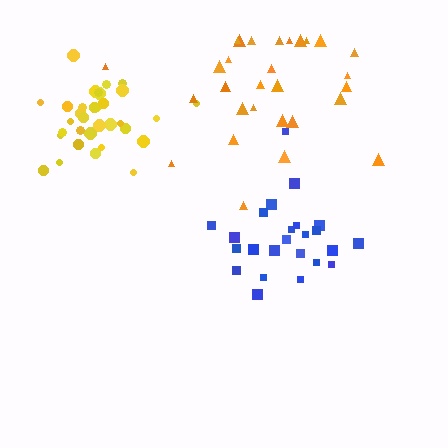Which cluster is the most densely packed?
Yellow.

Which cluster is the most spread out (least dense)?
Orange.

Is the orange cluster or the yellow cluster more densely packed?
Yellow.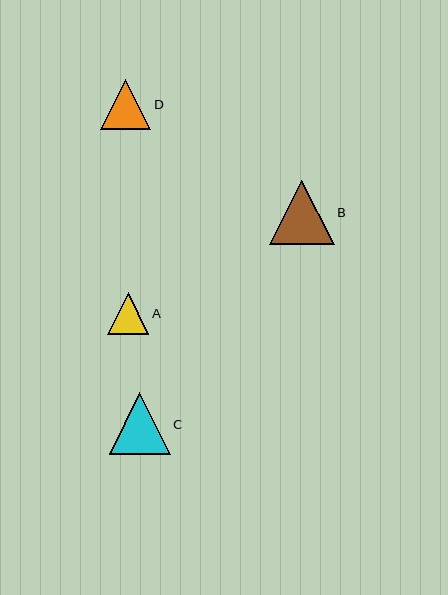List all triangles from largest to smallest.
From largest to smallest: B, C, D, A.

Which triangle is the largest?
Triangle B is the largest with a size of approximately 65 pixels.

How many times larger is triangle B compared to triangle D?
Triangle B is approximately 1.3 times the size of triangle D.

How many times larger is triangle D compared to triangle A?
Triangle D is approximately 1.2 times the size of triangle A.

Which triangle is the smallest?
Triangle A is the smallest with a size of approximately 41 pixels.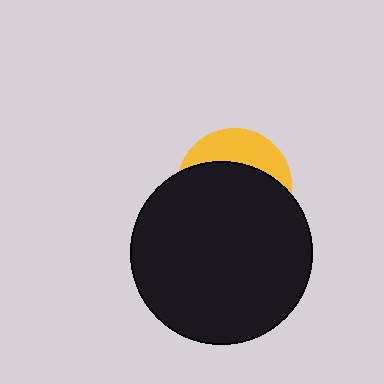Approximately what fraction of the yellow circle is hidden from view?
Roughly 69% of the yellow circle is hidden behind the black circle.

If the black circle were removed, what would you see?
You would see the complete yellow circle.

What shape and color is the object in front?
The object in front is a black circle.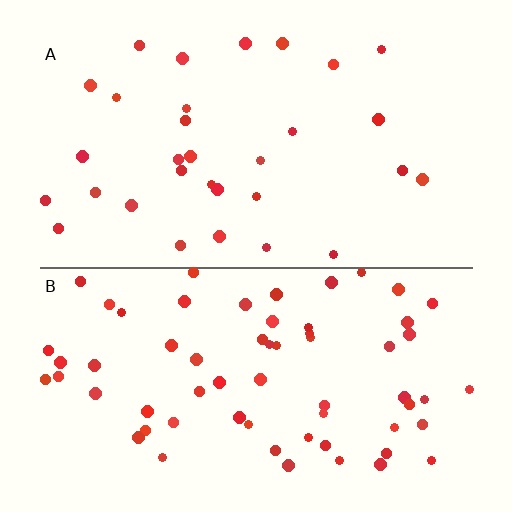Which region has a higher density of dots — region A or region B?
B (the bottom).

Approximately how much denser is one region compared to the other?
Approximately 2.0× — region B over region A.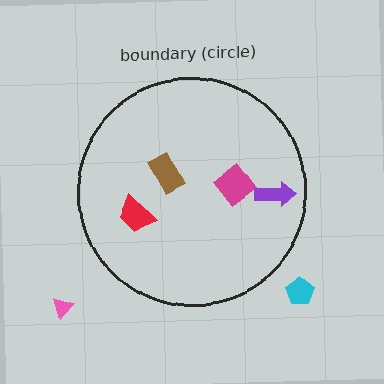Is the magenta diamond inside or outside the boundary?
Inside.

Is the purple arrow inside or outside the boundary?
Inside.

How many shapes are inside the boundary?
4 inside, 2 outside.